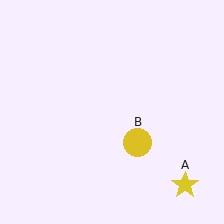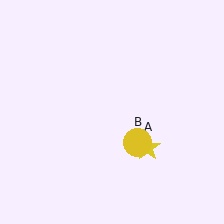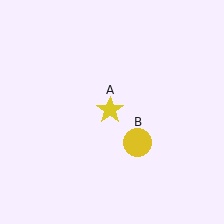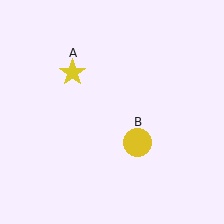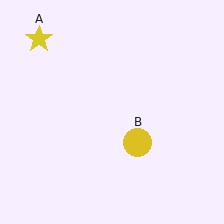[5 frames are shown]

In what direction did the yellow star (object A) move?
The yellow star (object A) moved up and to the left.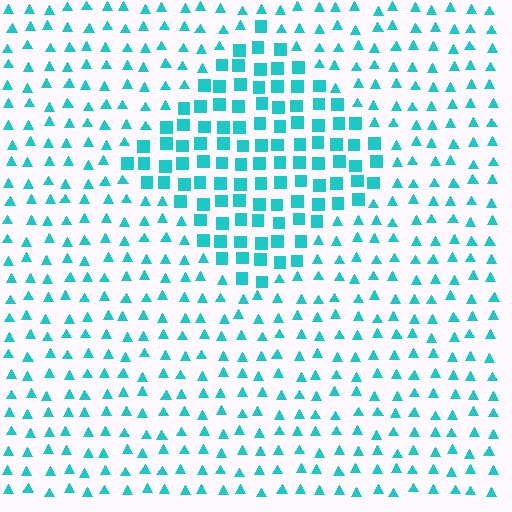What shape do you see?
I see a diamond.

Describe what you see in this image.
The image is filled with small cyan elements arranged in a uniform grid. A diamond-shaped region contains squares, while the surrounding area contains triangles. The boundary is defined purely by the change in element shape.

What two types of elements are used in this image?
The image uses squares inside the diamond region and triangles outside it.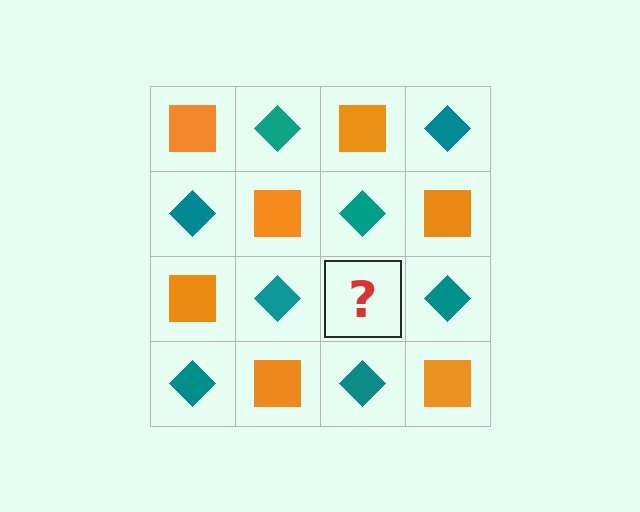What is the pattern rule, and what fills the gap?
The rule is that it alternates orange square and teal diamond in a checkerboard pattern. The gap should be filled with an orange square.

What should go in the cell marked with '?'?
The missing cell should contain an orange square.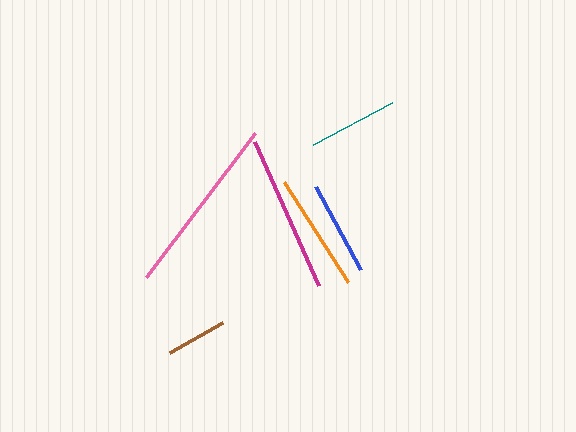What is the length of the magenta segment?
The magenta segment is approximately 157 pixels long.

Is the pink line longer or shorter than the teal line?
The pink line is longer than the teal line.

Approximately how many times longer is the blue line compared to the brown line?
The blue line is approximately 1.5 times the length of the brown line.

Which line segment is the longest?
The pink line is the longest at approximately 181 pixels.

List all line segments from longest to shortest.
From longest to shortest: pink, magenta, orange, blue, teal, brown.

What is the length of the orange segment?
The orange segment is approximately 118 pixels long.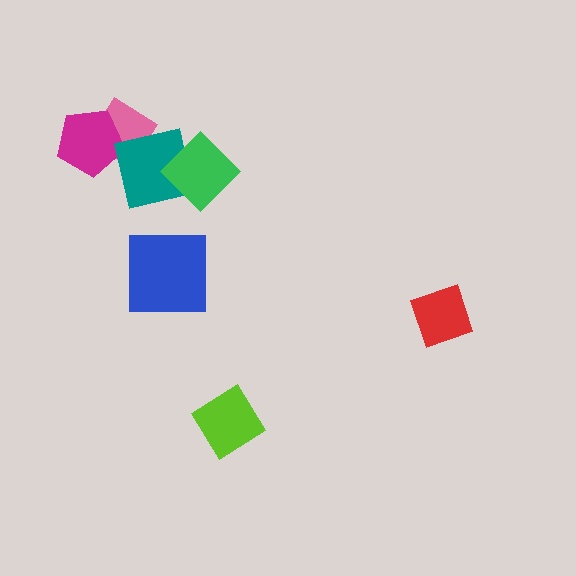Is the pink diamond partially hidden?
Yes, it is partially covered by another shape.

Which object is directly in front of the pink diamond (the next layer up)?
The magenta pentagon is directly in front of the pink diamond.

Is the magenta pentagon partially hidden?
Yes, it is partially covered by another shape.